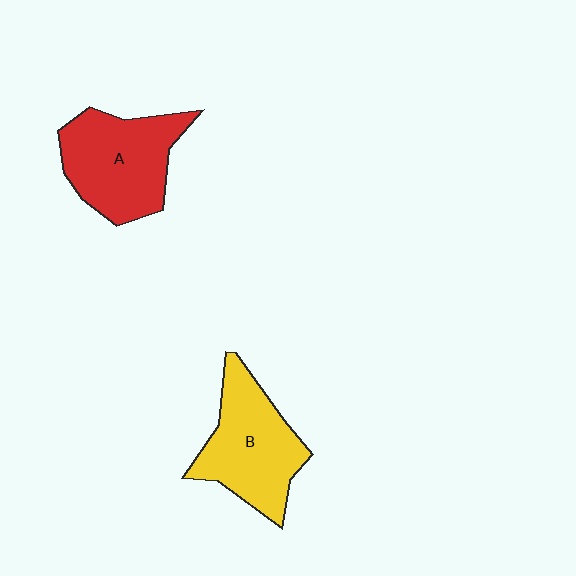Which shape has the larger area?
Shape A (red).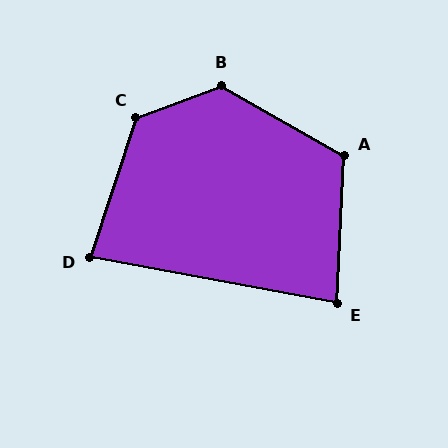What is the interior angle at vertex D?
Approximately 82 degrees (acute).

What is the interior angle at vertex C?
Approximately 128 degrees (obtuse).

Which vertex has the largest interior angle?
B, at approximately 130 degrees.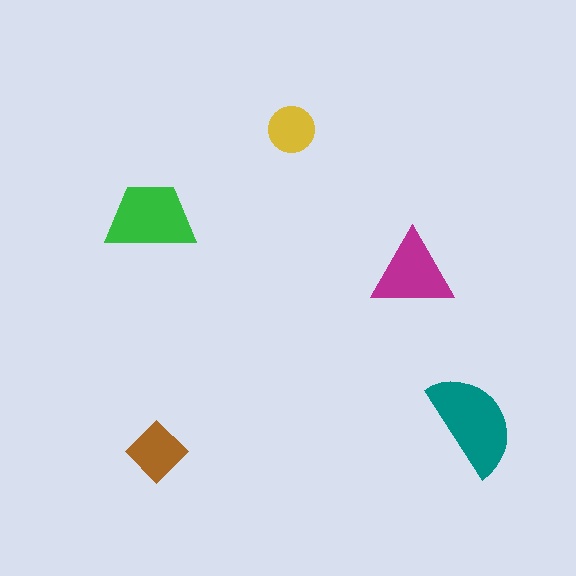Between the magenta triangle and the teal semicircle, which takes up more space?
The teal semicircle.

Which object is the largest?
The teal semicircle.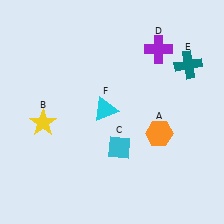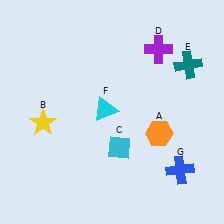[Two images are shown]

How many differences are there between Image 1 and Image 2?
There is 1 difference between the two images.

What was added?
A blue cross (G) was added in Image 2.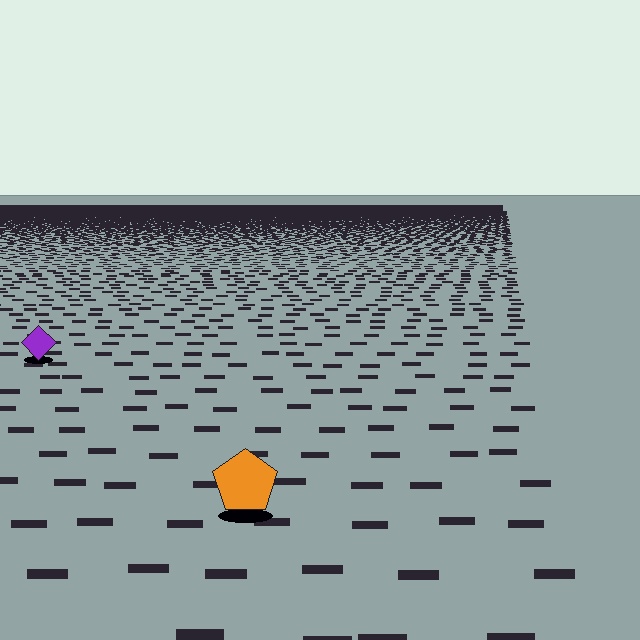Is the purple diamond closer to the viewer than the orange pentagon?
No. The orange pentagon is closer — you can tell from the texture gradient: the ground texture is coarser near it.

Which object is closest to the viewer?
The orange pentagon is closest. The texture marks near it are larger and more spread out.